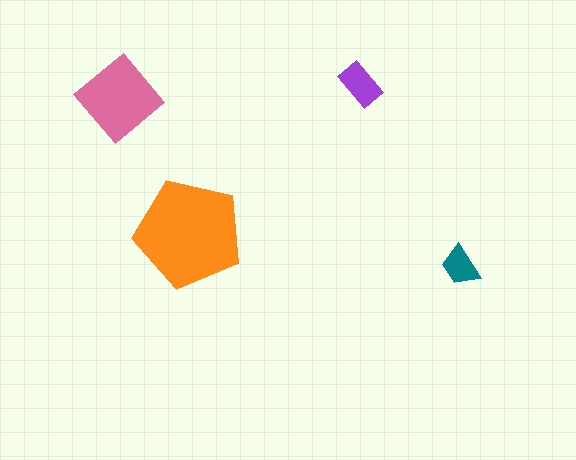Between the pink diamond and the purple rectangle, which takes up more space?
The pink diamond.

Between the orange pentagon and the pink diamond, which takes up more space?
The orange pentagon.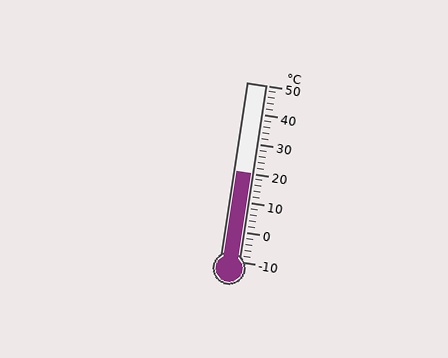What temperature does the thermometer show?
The thermometer shows approximately 20°C.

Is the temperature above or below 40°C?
The temperature is below 40°C.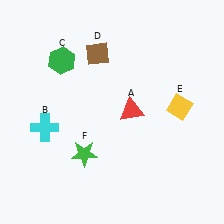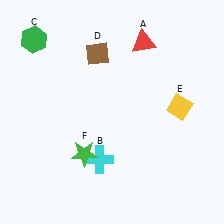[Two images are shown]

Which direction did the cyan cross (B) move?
The cyan cross (B) moved right.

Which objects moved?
The objects that moved are: the red triangle (A), the cyan cross (B), the green hexagon (C).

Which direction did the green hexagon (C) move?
The green hexagon (C) moved left.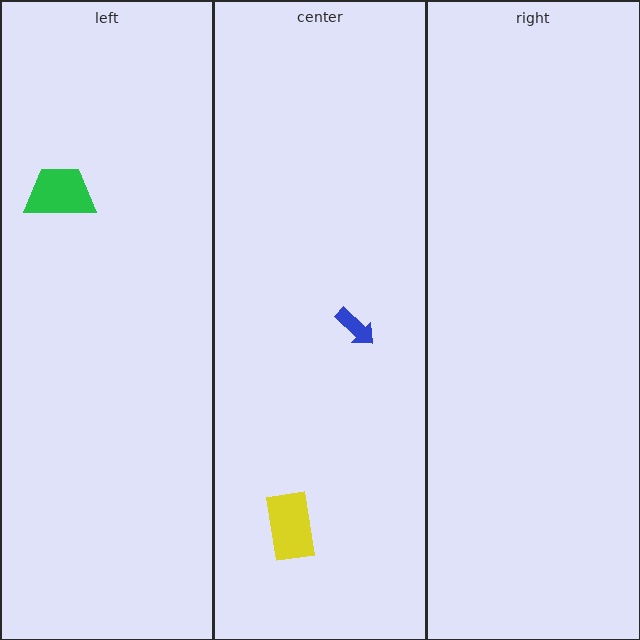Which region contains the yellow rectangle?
The center region.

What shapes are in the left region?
The green trapezoid.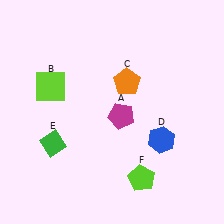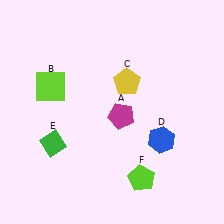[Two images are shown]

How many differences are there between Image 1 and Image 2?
There is 1 difference between the two images.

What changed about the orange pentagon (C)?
In Image 1, C is orange. In Image 2, it changed to yellow.